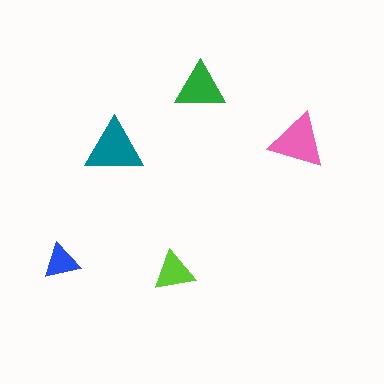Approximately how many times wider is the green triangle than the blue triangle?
About 1.5 times wider.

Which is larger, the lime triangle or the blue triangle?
The lime one.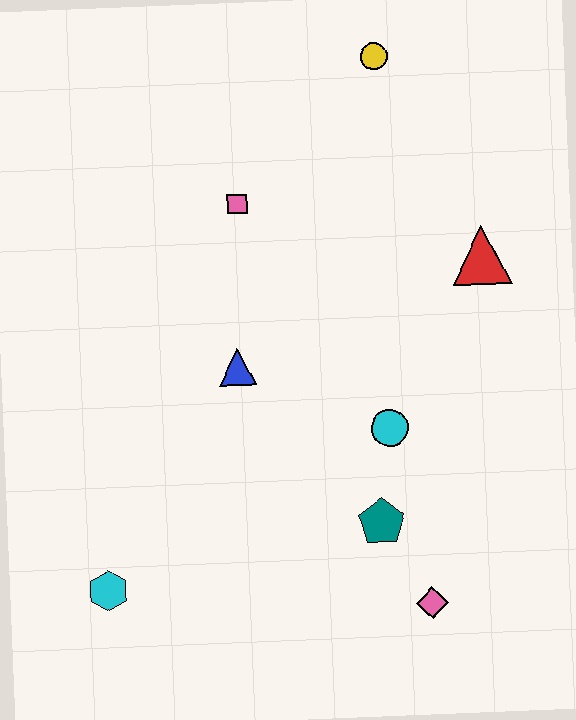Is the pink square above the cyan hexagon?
Yes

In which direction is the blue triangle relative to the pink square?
The blue triangle is below the pink square.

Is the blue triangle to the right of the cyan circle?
No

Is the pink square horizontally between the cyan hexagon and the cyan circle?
Yes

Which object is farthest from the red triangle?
The cyan hexagon is farthest from the red triangle.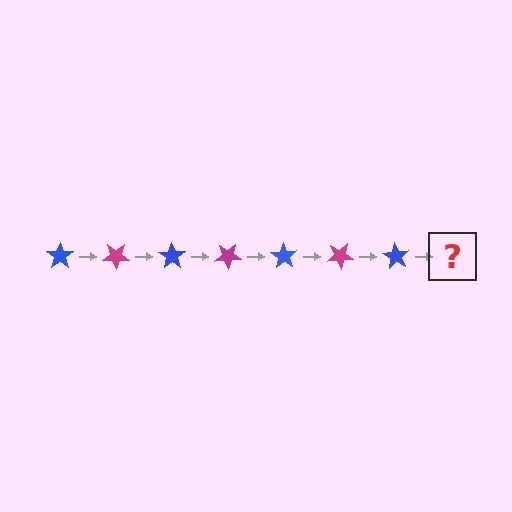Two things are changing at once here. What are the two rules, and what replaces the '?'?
The two rules are that it rotates 35 degrees each step and the color cycles through blue and magenta. The '?' should be a magenta star, rotated 245 degrees from the start.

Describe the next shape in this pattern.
It should be a magenta star, rotated 245 degrees from the start.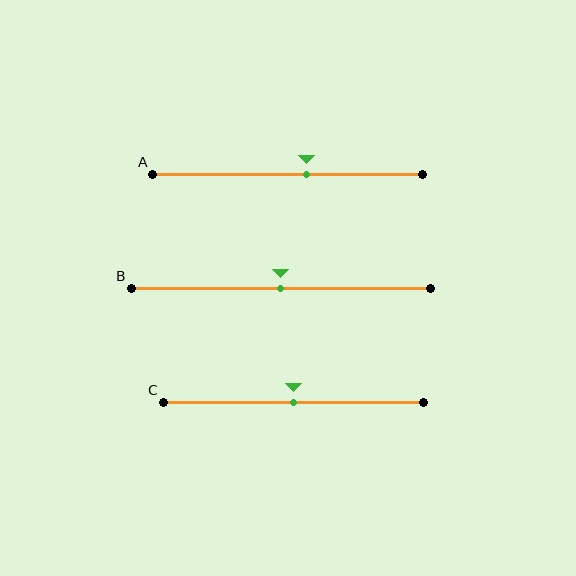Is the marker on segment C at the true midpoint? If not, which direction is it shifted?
Yes, the marker on segment C is at the true midpoint.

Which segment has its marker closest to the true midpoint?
Segment B has its marker closest to the true midpoint.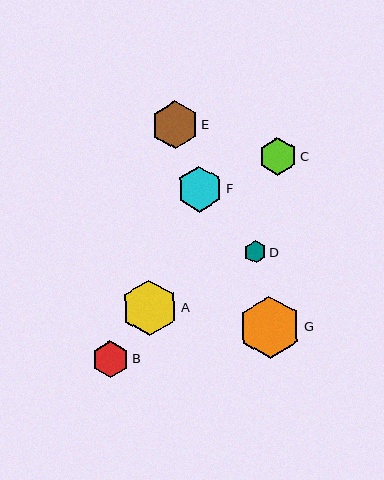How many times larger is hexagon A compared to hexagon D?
Hexagon A is approximately 2.5 times the size of hexagon D.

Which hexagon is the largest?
Hexagon G is the largest with a size of approximately 63 pixels.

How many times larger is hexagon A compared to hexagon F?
Hexagon A is approximately 1.2 times the size of hexagon F.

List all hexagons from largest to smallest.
From largest to smallest: G, A, E, F, C, B, D.